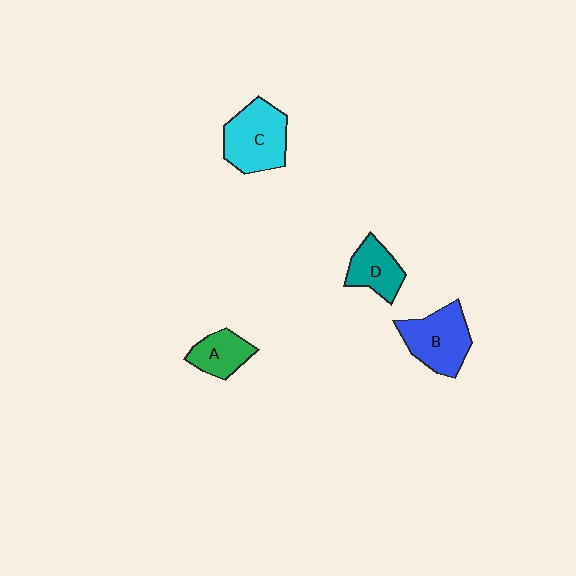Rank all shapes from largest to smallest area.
From largest to smallest: C (cyan), B (blue), D (teal), A (green).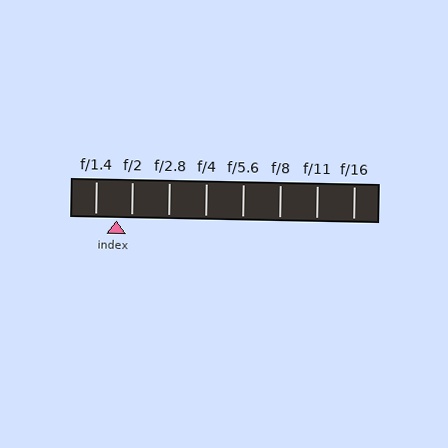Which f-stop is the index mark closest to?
The index mark is closest to f/2.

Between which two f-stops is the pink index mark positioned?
The index mark is between f/1.4 and f/2.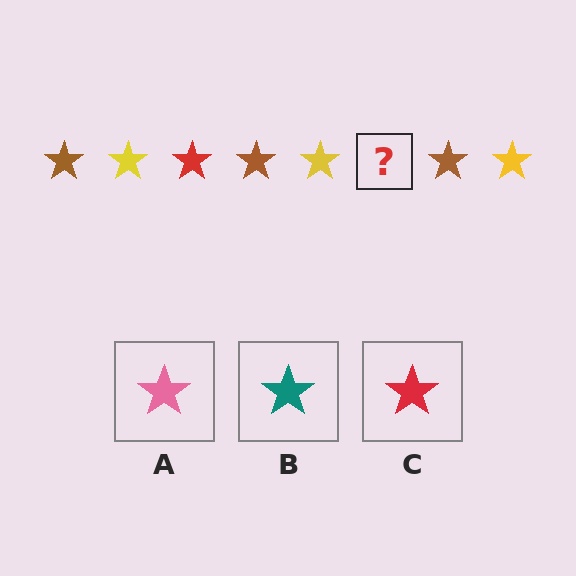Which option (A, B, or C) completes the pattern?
C.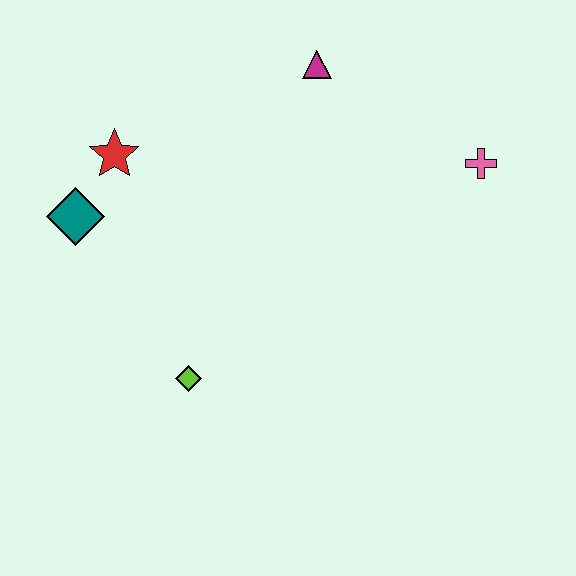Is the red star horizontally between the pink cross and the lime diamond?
No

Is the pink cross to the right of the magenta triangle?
Yes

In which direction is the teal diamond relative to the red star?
The teal diamond is below the red star.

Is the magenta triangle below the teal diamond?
No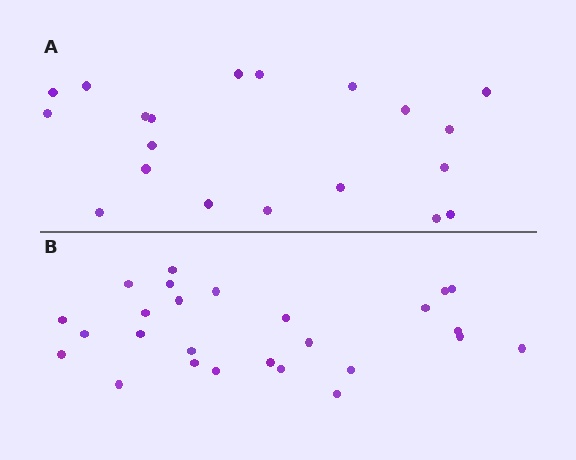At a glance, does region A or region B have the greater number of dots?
Region B (the bottom region) has more dots.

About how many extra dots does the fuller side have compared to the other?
Region B has about 6 more dots than region A.